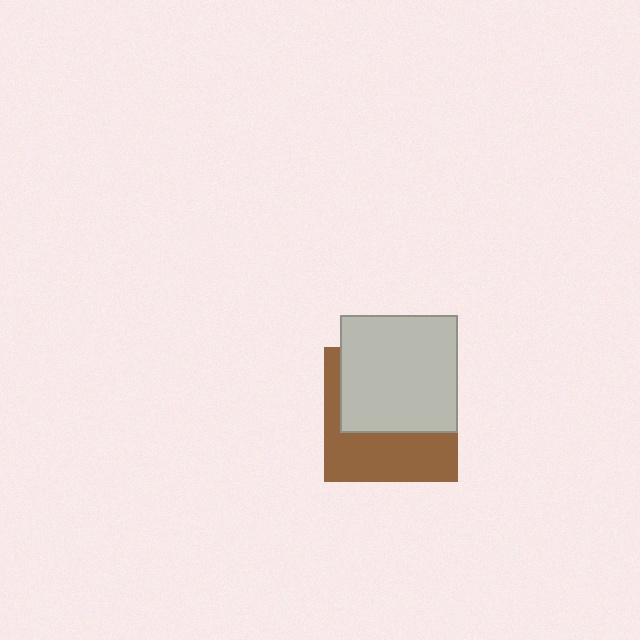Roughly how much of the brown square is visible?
A small part of it is visible (roughly 43%).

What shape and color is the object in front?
The object in front is a light gray square.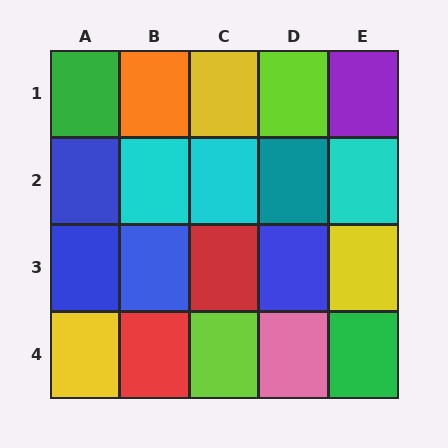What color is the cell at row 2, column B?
Cyan.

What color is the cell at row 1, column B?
Orange.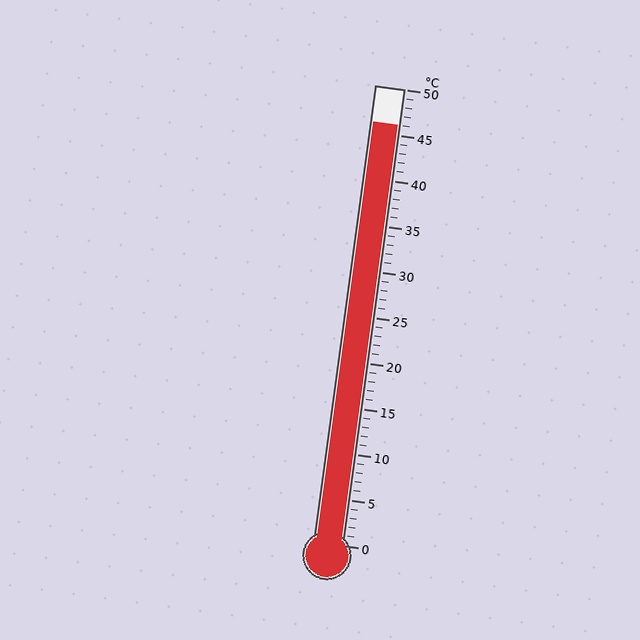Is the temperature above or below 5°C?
The temperature is above 5°C.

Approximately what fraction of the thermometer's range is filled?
The thermometer is filled to approximately 90% of its range.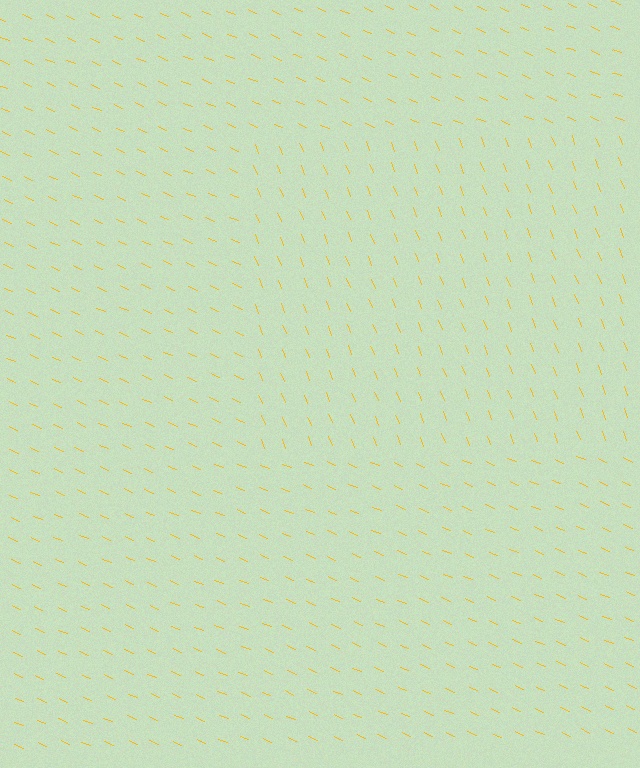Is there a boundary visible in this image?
Yes, there is a texture boundary formed by a change in line orientation.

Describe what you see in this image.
The image is filled with small yellow line segments. A rectangle region in the image has lines oriented differently from the surrounding lines, creating a visible texture boundary.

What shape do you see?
I see a rectangle.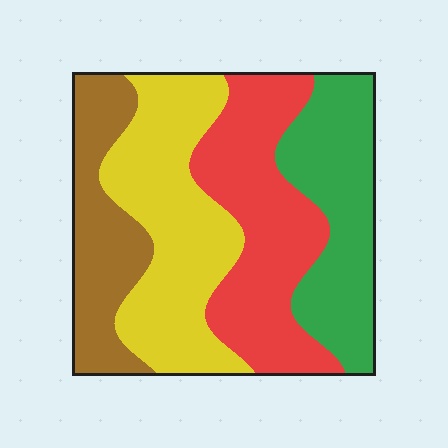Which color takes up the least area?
Brown, at roughly 20%.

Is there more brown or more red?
Red.